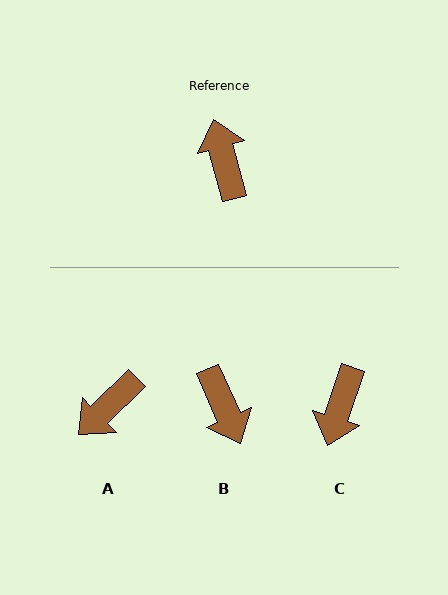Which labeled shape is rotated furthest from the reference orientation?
B, about 171 degrees away.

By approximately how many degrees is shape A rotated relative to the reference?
Approximately 119 degrees counter-clockwise.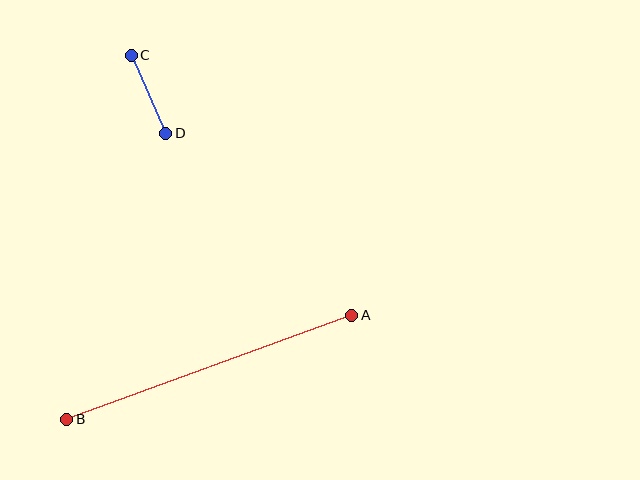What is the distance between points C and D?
The distance is approximately 85 pixels.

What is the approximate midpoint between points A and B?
The midpoint is at approximately (209, 367) pixels.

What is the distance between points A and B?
The distance is approximately 303 pixels.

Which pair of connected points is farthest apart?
Points A and B are farthest apart.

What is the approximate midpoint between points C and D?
The midpoint is at approximately (148, 94) pixels.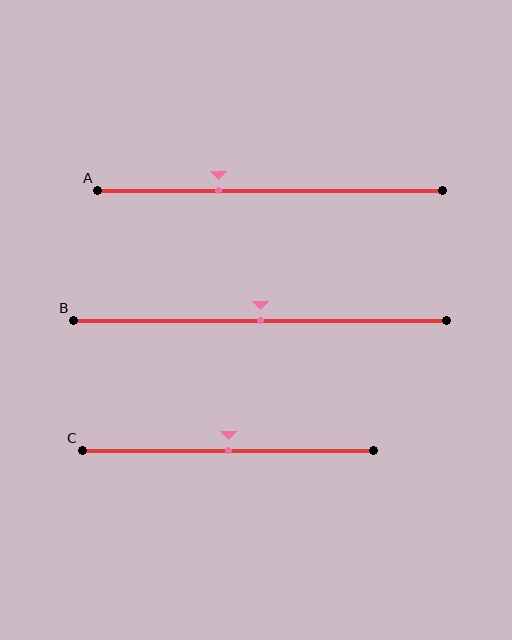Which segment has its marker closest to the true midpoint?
Segment B has its marker closest to the true midpoint.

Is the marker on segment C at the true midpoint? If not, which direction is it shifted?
Yes, the marker on segment C is at the true midpoint.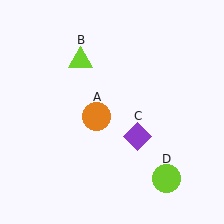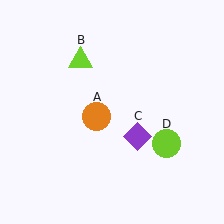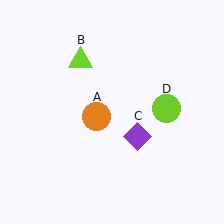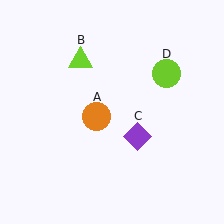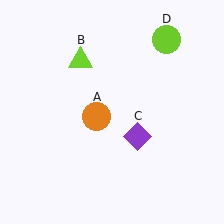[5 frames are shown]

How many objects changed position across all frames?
1 object changed position: lime circle (object D).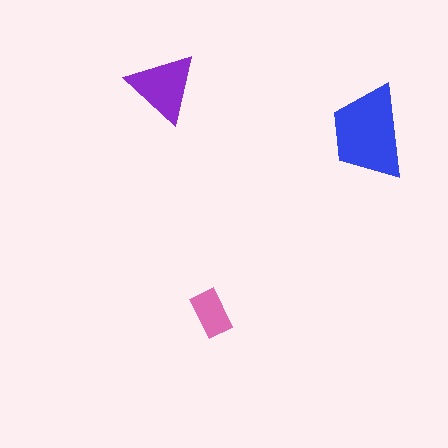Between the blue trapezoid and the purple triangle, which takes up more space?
The blue trapezoid.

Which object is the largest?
The blue trapezoid.